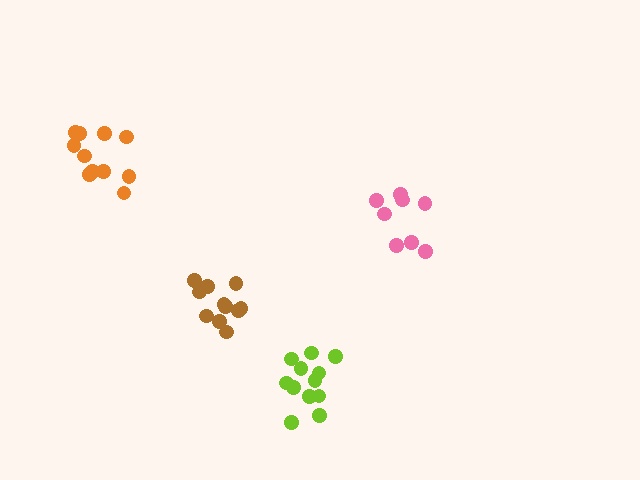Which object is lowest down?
The lime cluster is bottommost.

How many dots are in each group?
Group 1: 12 dots, Group 2: 11 dots, Group 3: 12 dots, Group 4: 8 dots (43 total).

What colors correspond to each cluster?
The clusters are colored: brown, orange, lime, pink.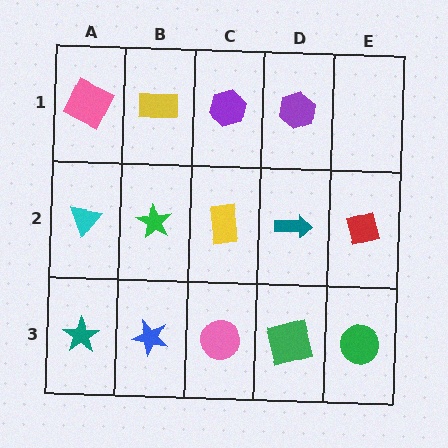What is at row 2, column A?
A cyan triangle.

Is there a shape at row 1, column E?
No, that cell is empty.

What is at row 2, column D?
A teal arrow.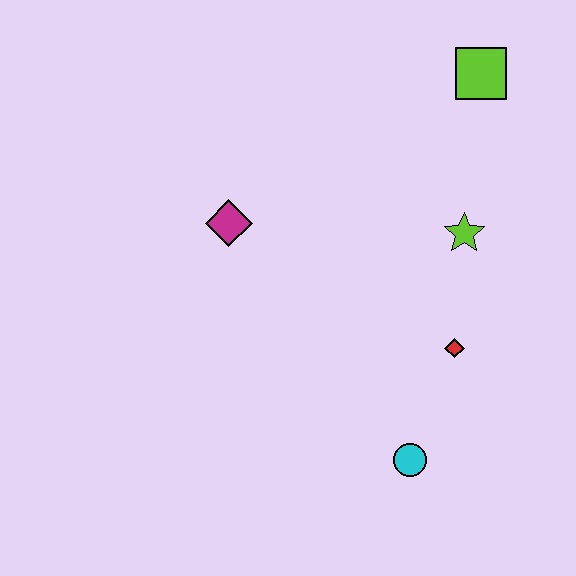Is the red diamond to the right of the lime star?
No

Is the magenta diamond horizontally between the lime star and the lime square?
No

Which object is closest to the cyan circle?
The red diamond is closest to the cyan circle.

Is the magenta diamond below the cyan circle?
No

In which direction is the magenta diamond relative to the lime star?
The magenta diamond is to the left of the lime star.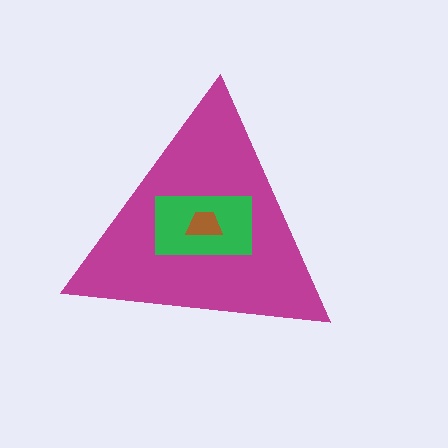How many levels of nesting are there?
3.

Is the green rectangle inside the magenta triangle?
Yes.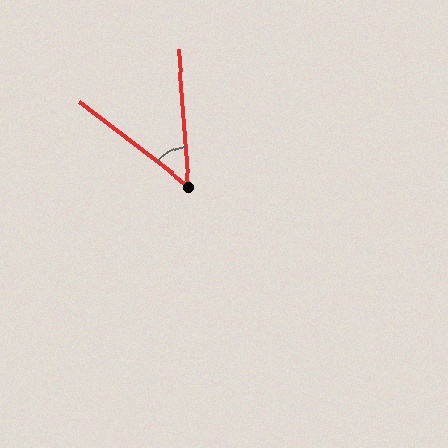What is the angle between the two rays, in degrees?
Approximately 48 degrees.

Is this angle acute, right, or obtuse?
It is acute.